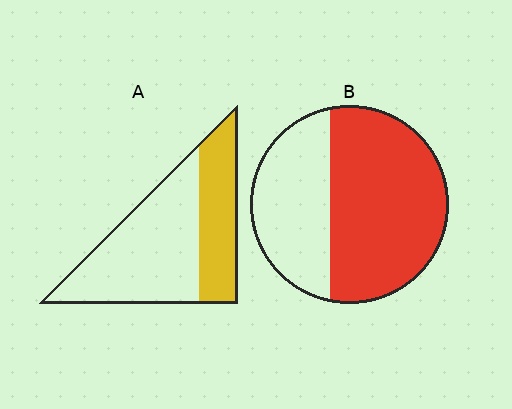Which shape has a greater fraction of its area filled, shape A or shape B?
Shape B.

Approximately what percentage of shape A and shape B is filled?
A is approximately 35% and B is approximately 60%.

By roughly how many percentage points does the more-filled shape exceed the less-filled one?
By roughly 25 percentage points (B over A).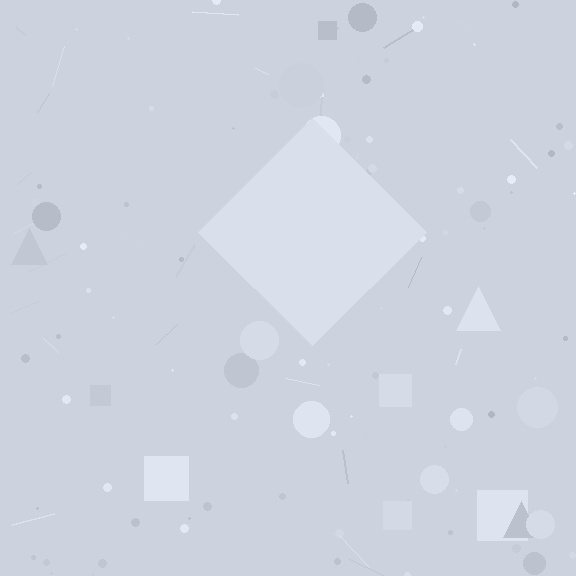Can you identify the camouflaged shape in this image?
The camouflaged shape is a diamond.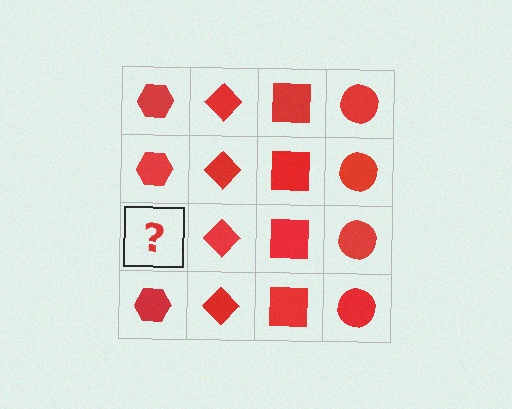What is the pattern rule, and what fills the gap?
The rule is that each column has a consistent shape. The gap should be filled with a red hexagon.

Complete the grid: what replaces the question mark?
The question mark should be replaced with a red hexagon.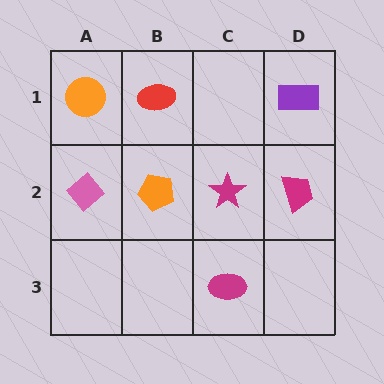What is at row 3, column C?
A magenta ellipse.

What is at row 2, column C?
A magenta star.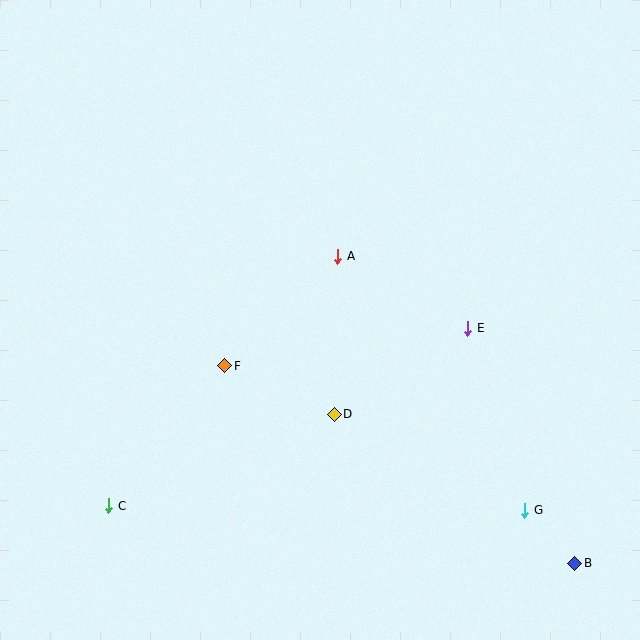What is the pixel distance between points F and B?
The distance between F and B is 402 pixels.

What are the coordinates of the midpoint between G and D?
The midpoint between G and D is at (430, 462).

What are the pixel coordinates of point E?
Point E is at (468, 328).